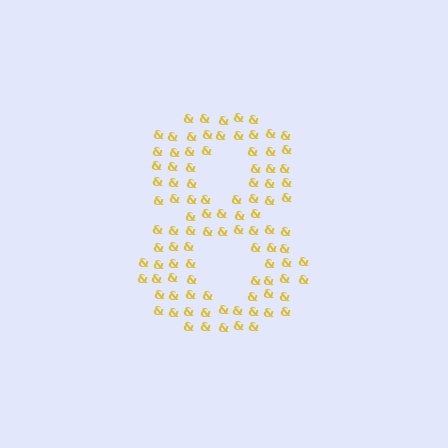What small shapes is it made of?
It is made of small ampersands.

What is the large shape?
The large shape is the digit 8.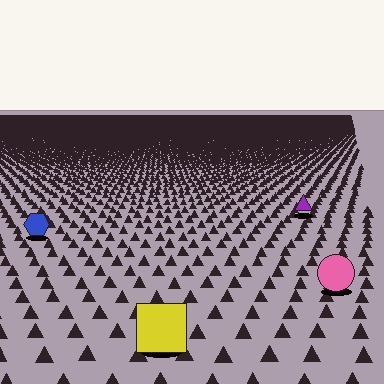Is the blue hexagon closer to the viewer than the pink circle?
No. The pink circle is closer — you can tell from the texture gradient: the ground texture is coarser near it.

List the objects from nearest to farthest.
From nearest to farthest: the yellow square, the pink circle, the blue hexagon, the purple triangle.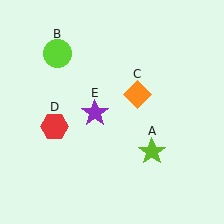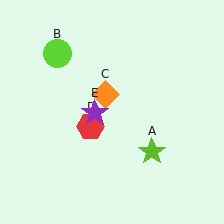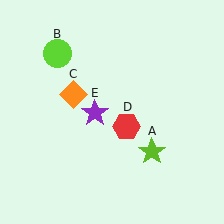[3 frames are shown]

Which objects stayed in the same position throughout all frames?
Lime star (object A) and lime circle (object B) and purple star (object E) remained stationary.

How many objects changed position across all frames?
2 objects changed position: orange diamond (object C), red hexagon (object D).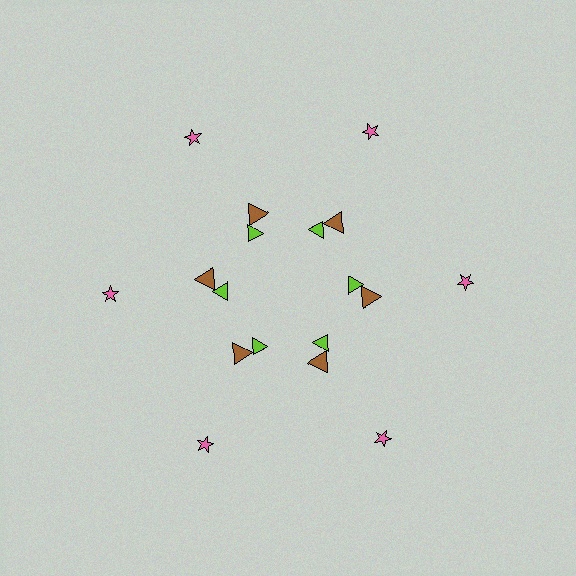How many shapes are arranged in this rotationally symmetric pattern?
There are 18 shapes, arranged in 6 groups of 3.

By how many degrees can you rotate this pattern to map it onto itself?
The pattern maps onto itself every 60 degrees of rotation.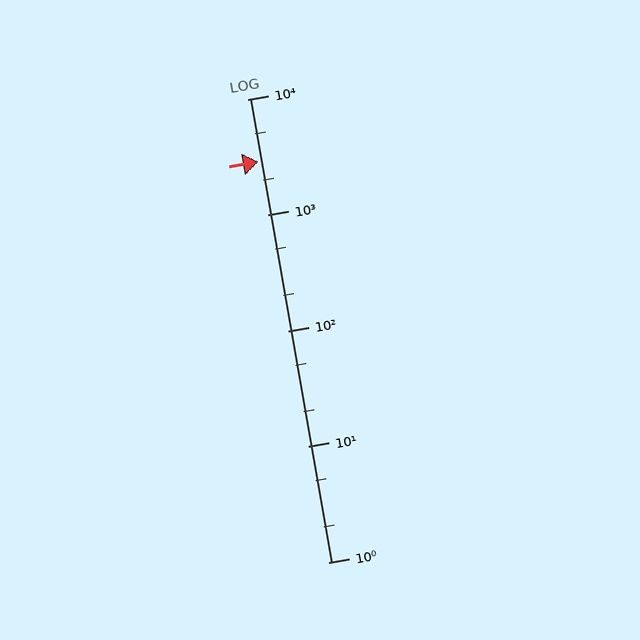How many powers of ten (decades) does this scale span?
The scale spans 4 decades, from 1 to 10000.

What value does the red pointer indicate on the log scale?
The pointer indicates approximately 2900.